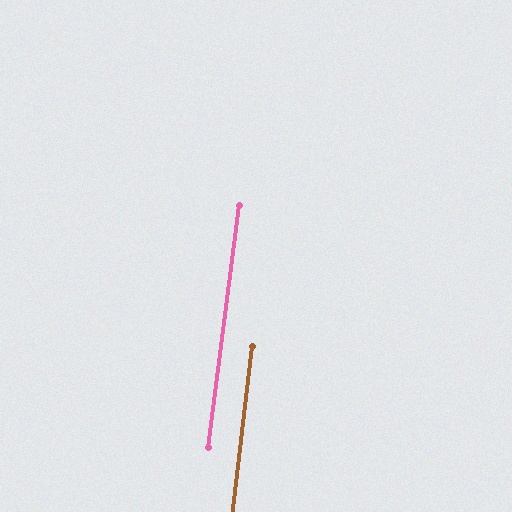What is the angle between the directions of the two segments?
Approximately 1 degree.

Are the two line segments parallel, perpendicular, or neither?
Parallel — their directions differ by only 0.7°.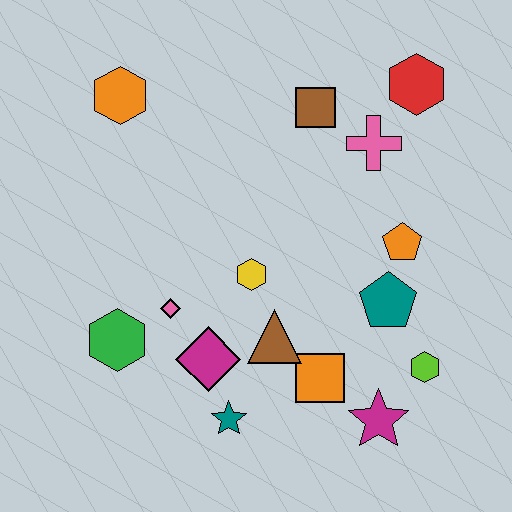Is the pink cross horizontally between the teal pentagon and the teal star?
Yes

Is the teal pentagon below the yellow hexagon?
Yes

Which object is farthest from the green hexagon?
The red hexagon is farthest from the green hexagon.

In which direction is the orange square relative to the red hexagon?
The orange square is below the red hexagon.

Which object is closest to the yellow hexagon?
The brown triangle is closest to the yellow hexagon.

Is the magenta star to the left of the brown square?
No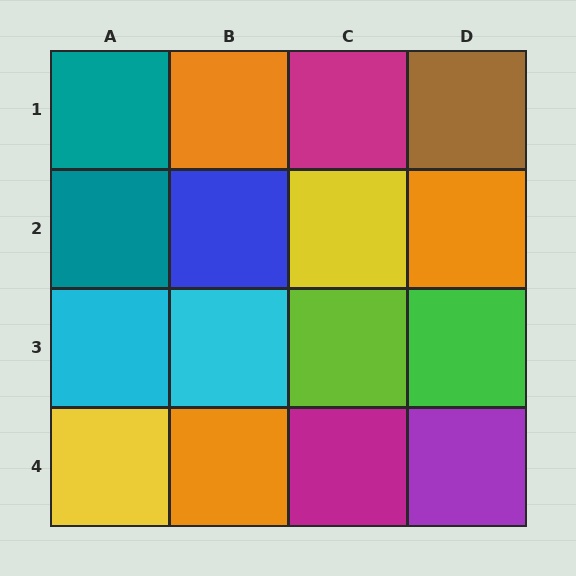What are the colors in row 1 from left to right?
Teal, orange, magenta, brown.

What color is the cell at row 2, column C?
Yellow.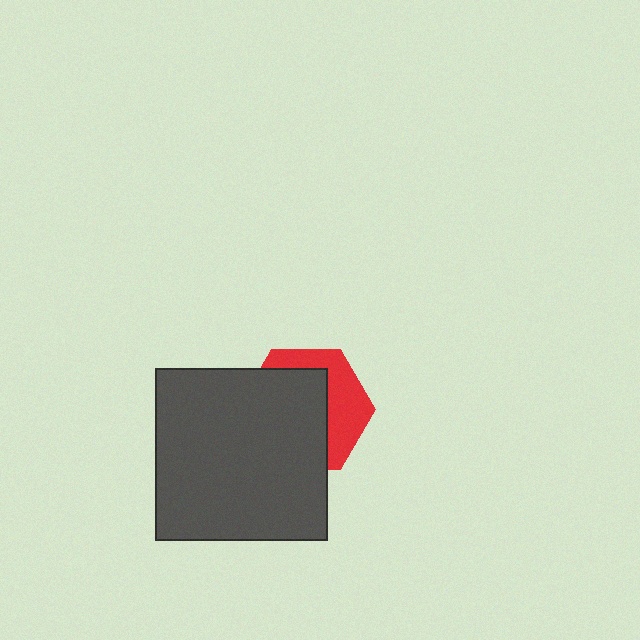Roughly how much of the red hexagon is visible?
A small part of it is visible (roughly 38%).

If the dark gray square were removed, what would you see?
You would see the complete red hexagon.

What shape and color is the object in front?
The object in front is a dark gray square.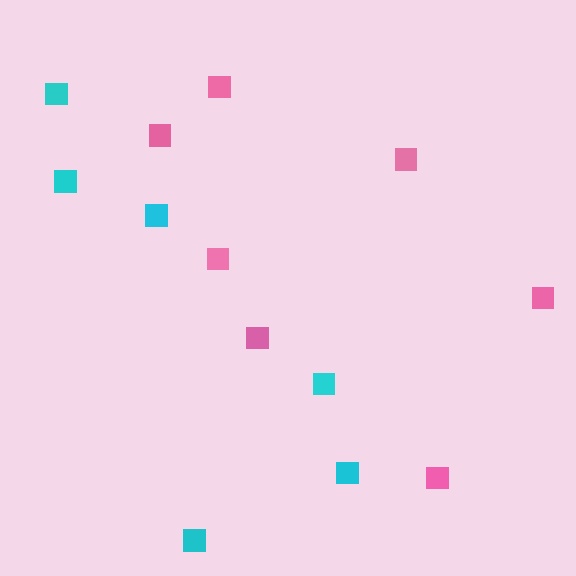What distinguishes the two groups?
There are 2 groups: one group of pink squares (7) and one group of cyan squares (6).